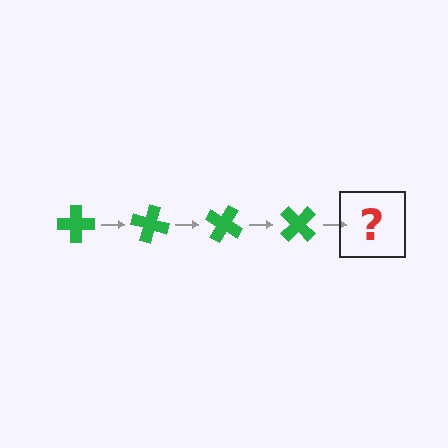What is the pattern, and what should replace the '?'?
The pattern is that the cross rotates 15 degrees each step. The '?' should be a green cross rotated 60 degrees.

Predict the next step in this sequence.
The next step is a green cross rotated 60 degrees.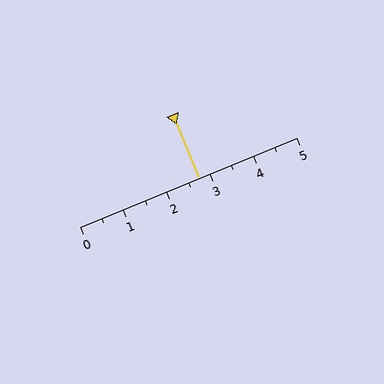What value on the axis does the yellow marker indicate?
The marker indicates approximately 2.8.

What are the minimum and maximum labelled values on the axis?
The axis runs from 0 to 5.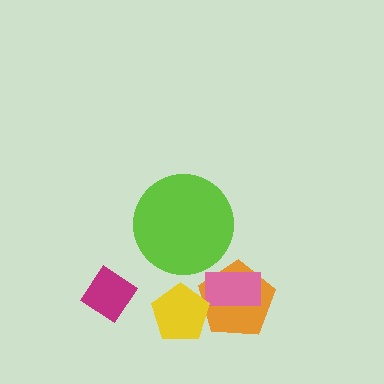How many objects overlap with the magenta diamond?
0 objects overlap with the magenta diamond.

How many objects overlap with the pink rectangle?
1 object overlaps with the pink rectangle.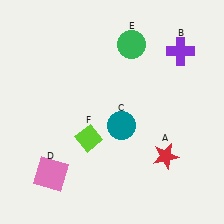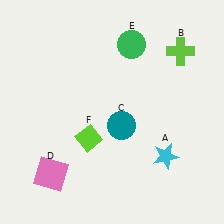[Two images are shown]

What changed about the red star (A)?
In Image 1, A is red. In Image 2, it changed to cyan.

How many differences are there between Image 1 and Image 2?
There are 2 differences between the two images.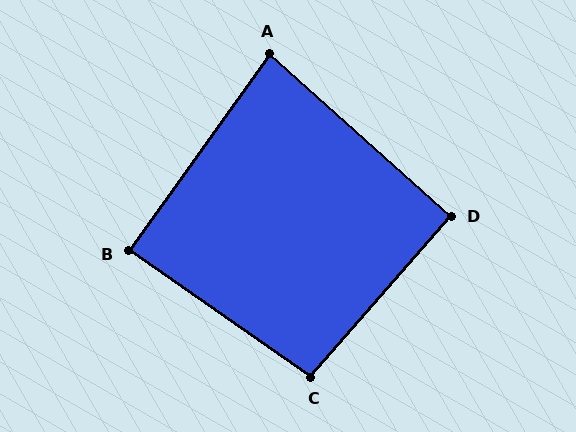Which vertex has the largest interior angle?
C, at approximately 96 degrees.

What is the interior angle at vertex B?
Approximately 89 degrees (approximately right).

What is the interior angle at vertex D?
Approximately 91 degrees (approximately right).